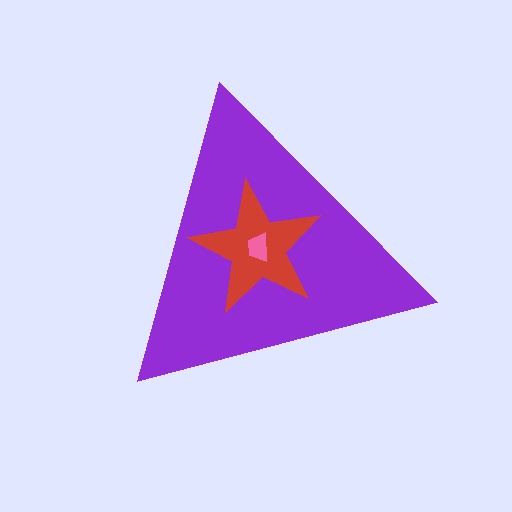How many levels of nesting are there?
3.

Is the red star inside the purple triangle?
Yes.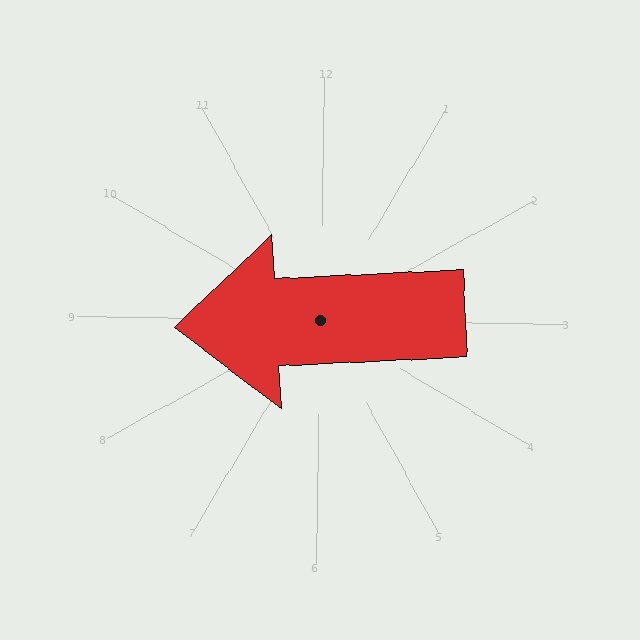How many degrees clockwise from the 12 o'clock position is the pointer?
Approximately 266 degrees.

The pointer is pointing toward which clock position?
Roughly 9 o'clock.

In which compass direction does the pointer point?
West.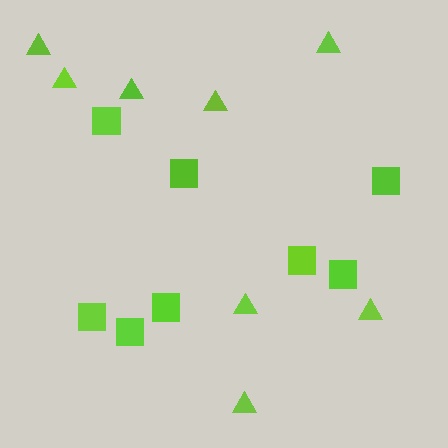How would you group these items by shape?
There are 2 groups: one group of squares (8) and one group of triangles (8).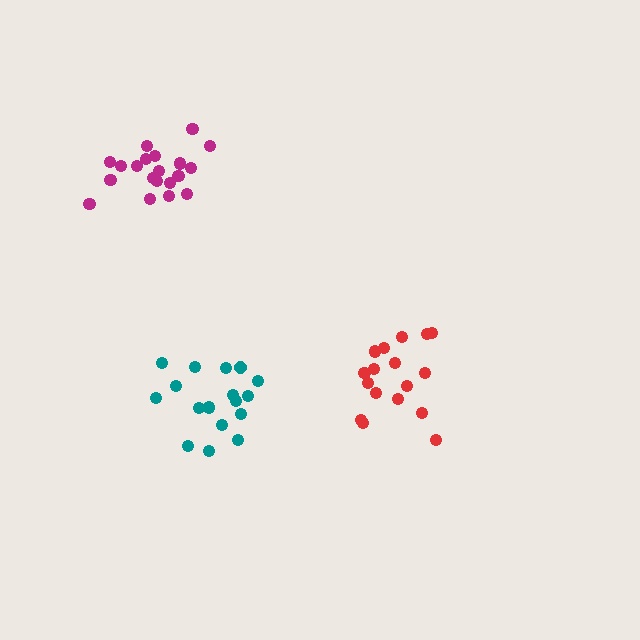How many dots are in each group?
Group 1: 20 dots, Group 2: 17 dots, Group 3: 17 dots (54 total).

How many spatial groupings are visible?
There are 3 spatial groupings.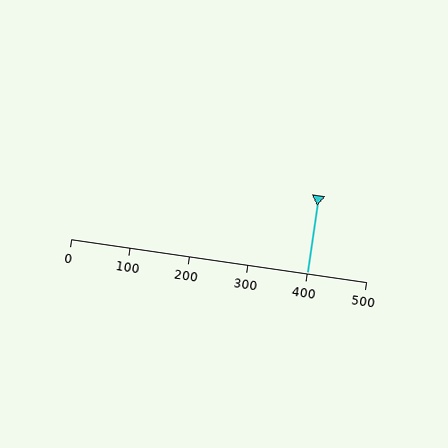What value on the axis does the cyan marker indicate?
The marker indicates approximately 400.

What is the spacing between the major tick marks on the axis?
The major ticks are spaced 100 apart.